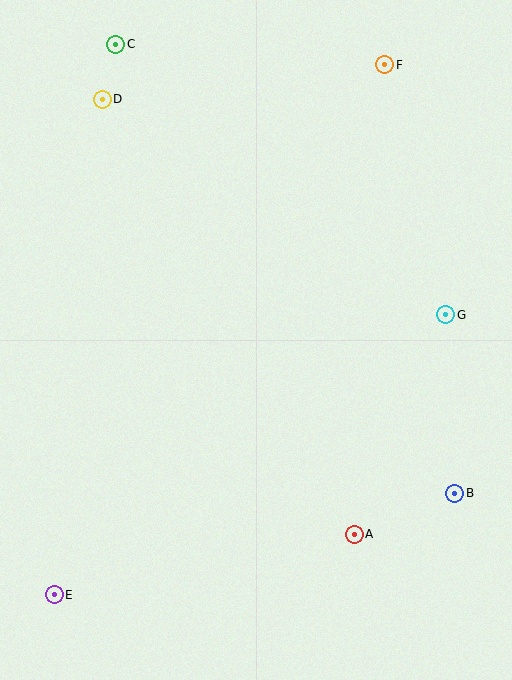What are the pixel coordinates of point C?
Point C is at (116, 44).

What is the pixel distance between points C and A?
The distance between C and A is 545 pixels.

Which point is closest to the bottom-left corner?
Point E is closest to the bottom-left corner.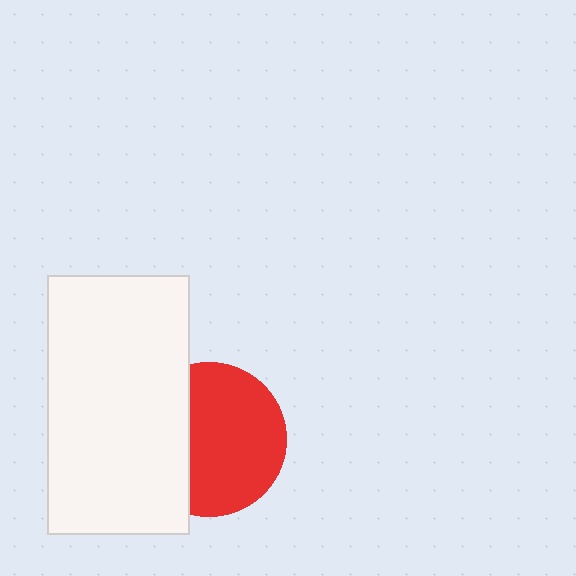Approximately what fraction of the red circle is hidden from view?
Roughly 34% of the red circle is hidden behind the white rectangle.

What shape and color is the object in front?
The object in front is a white rectangle.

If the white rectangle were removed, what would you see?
You would see the complete red circle.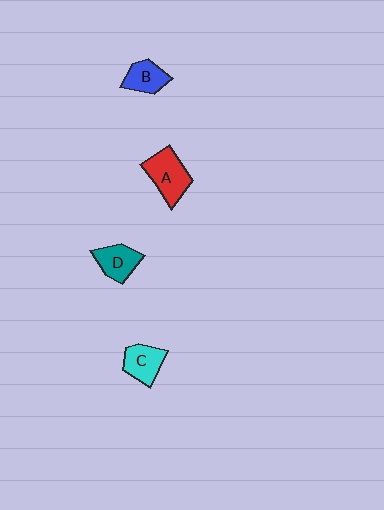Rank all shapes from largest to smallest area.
From largest to smallest: A (red), C (cyan), D (teal), B (blue).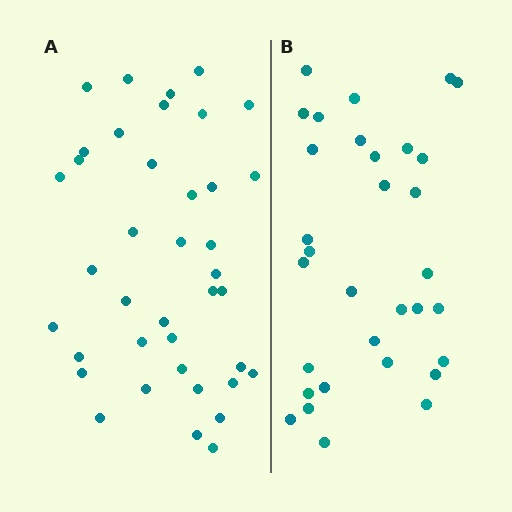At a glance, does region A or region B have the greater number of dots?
Region A (the left region) has more dots.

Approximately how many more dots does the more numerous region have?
Region A has roughly 8 or so more dots than region B.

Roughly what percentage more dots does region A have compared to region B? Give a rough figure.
About 20% more.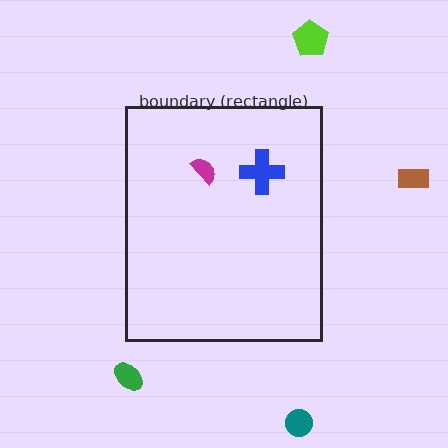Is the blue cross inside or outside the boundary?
Inside.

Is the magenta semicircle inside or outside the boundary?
Inside.